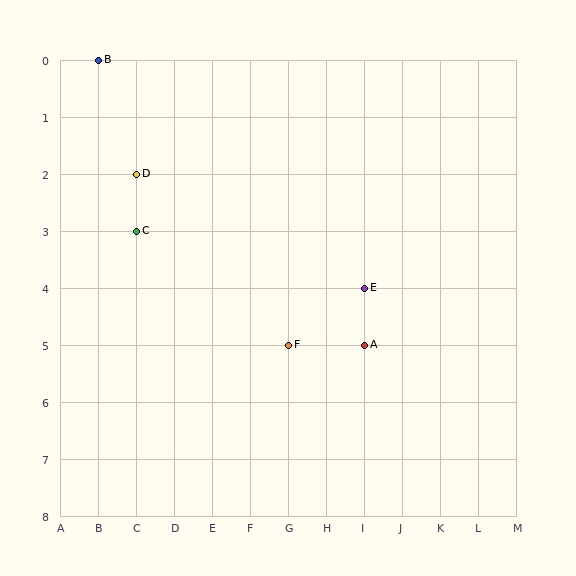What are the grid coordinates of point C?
Point C is at grid coordinates (C, 3).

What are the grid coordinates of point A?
Point A is at grid coordinates (I, 5).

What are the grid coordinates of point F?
Point F is at grid coordinates (G, 5).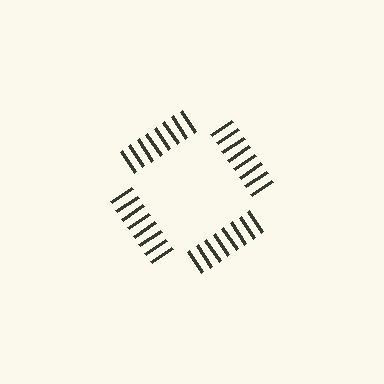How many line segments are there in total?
32 — 8 along each of the 4 edges.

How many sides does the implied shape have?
4 sides — the line-ends trace a square.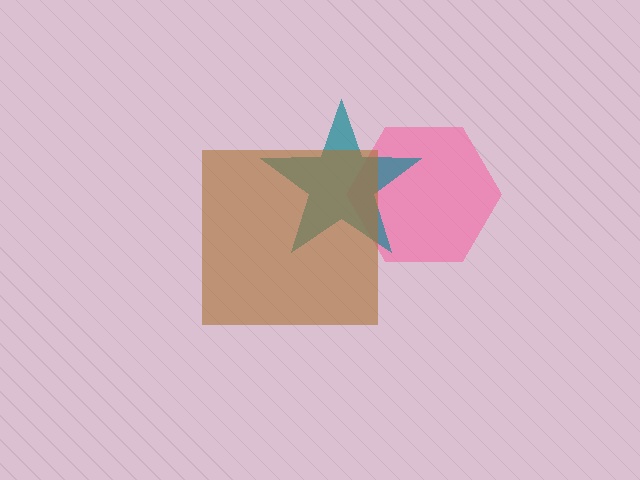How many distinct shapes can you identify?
There are 3 distinct shapes: a pink hexagon, a teal star, a brown square.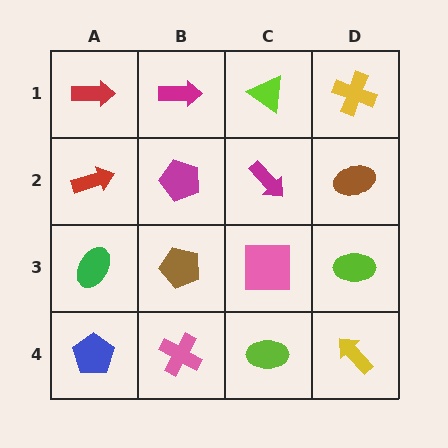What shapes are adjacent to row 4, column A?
A green ellipse (row 3, column A), a pink cross (row 4, column B).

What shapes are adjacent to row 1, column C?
A magenta arrow (row 2, column C), a magenta arrow (row 1, column B), a yellow cross (row 1, column D).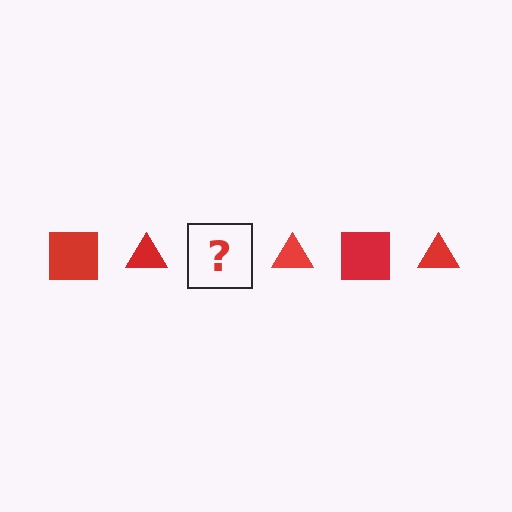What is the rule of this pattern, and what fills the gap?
The rule is that the pattern cycles through square, triangle shapes in red. The gap should be filled with a red square.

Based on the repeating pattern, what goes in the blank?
The blank should be a red square.